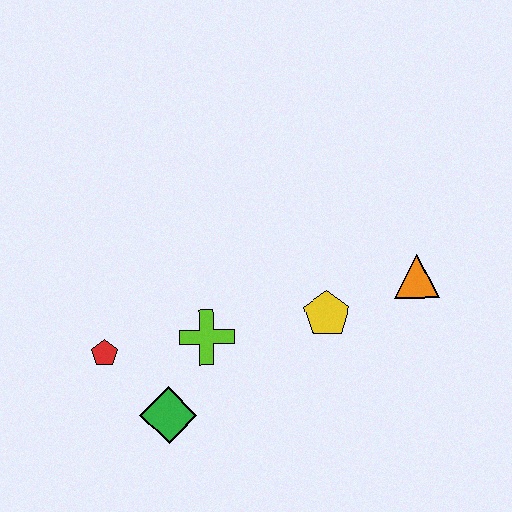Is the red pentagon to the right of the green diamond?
No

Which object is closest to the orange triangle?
The yellow pentagon is closest to the orange triangle.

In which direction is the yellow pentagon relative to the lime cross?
The yellow pentagon is to the right of the lime cross.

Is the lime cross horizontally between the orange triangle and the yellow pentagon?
No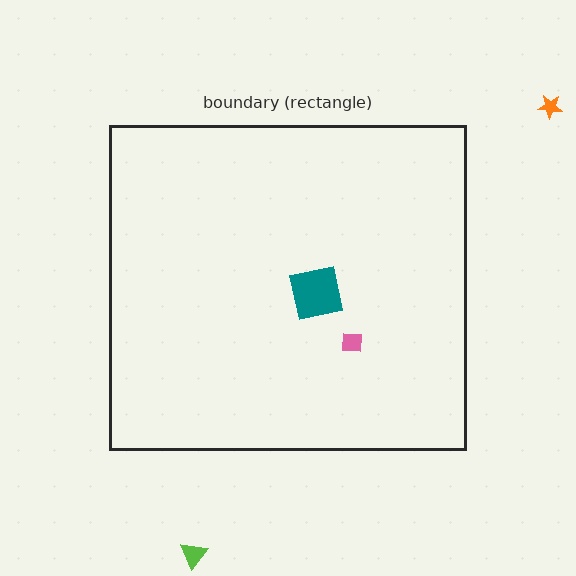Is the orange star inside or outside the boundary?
Outside.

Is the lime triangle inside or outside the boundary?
Outside.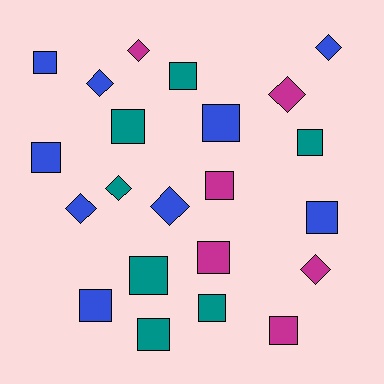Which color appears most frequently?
Blue, with 9 objects.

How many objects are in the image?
There are 22 objects.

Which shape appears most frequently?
Square, with 14 objects.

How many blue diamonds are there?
There are 4 blue diamonds.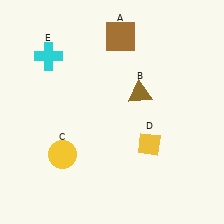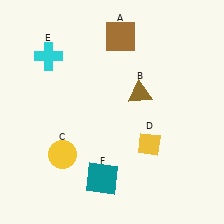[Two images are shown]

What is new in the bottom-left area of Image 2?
A teal square (F) was added in the bottom-left area of Image 2.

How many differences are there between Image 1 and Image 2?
There is 1 difference between the two images.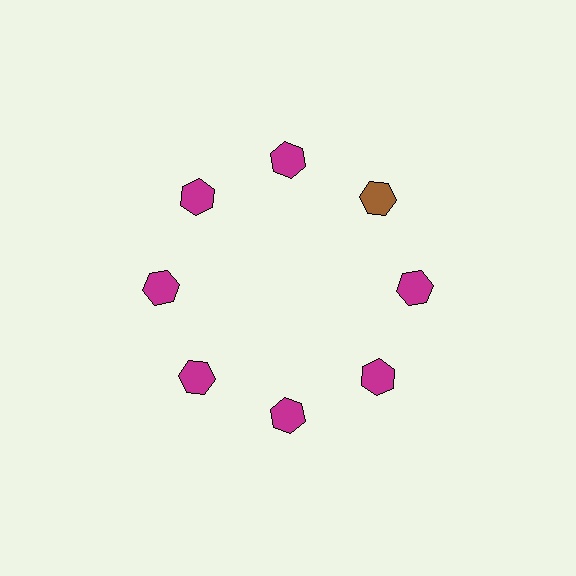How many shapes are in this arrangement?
There are 8 shapes arranged in a ring pattern.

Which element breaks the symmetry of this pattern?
The brown hexagon at roughly the 2 o'clock position breaks the symmetry. All other shapes are magenta hexagons.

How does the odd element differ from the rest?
It has a different color: brown instead of magenta.